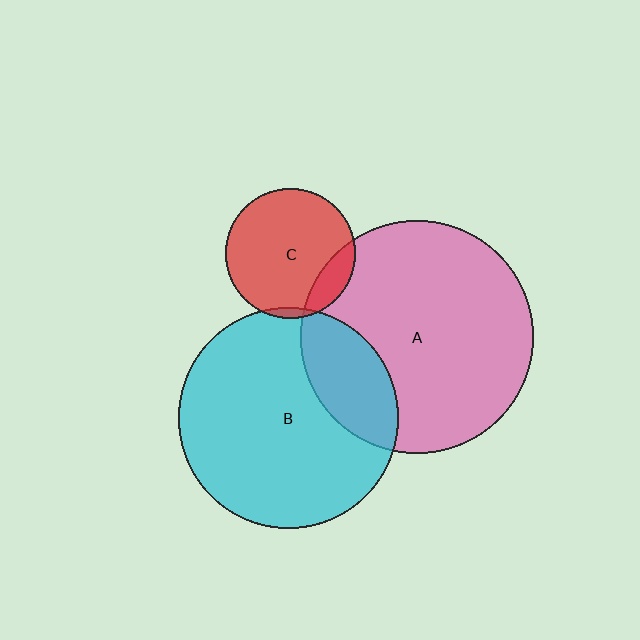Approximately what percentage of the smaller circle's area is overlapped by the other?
Approximately 25%.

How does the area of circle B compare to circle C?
Approximately 2.9 times.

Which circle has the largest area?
Circle A (pink).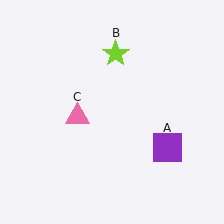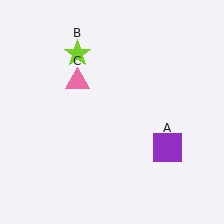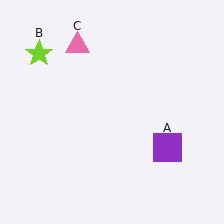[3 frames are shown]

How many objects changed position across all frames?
2 objects changed position: lime star (object B), pink triangle (object C).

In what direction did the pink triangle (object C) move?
The pink triangle (object C) moved up.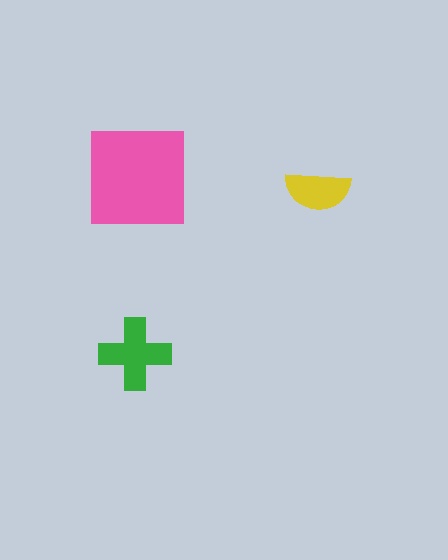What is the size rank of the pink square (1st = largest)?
1st.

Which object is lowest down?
The green cross is bottommost.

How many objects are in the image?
There are 3 objects in the image.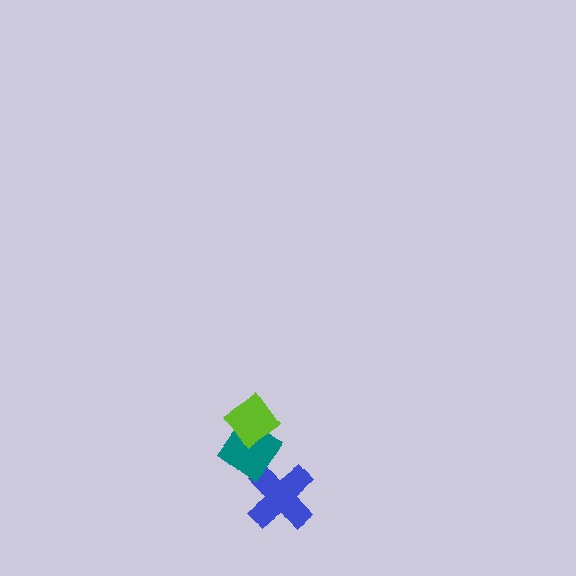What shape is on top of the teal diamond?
The lime diamond is on top of the teal diamond.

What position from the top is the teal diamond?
The teal diamond is 2nd from the top.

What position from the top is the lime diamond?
The lime diamond is 1st from the top.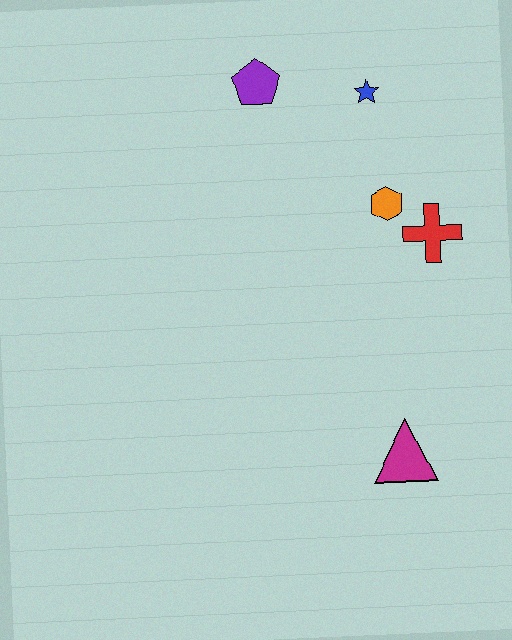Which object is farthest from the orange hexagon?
The magenta triangle is farthest from the orange hexagon.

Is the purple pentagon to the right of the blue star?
No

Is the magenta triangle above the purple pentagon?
No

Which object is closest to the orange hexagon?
The red cross is closest to the orange hexagon.